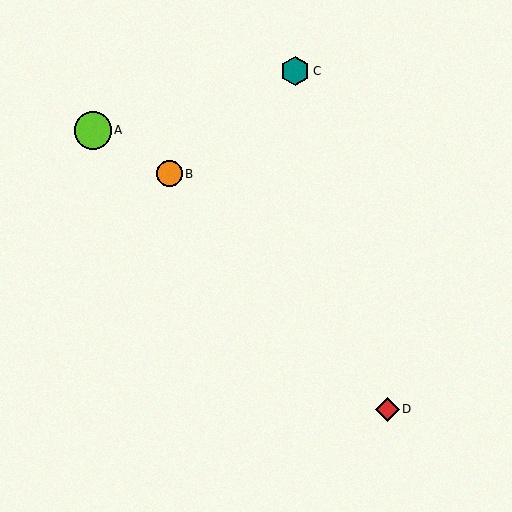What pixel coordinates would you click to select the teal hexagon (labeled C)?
Click at (295, 71) to select the teal hexagon C.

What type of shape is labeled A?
Shape A is a lime circle.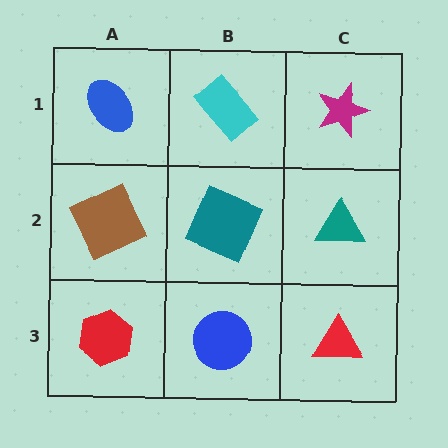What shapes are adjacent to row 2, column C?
A magenta star (row 1, column C), a red triangle (row 3, column C), a teal square (row 2, column B).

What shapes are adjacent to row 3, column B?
A teal square (row 2, column B), a red hexagon (row 3, column A), a red triangle (row 3, column C).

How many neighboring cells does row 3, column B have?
3.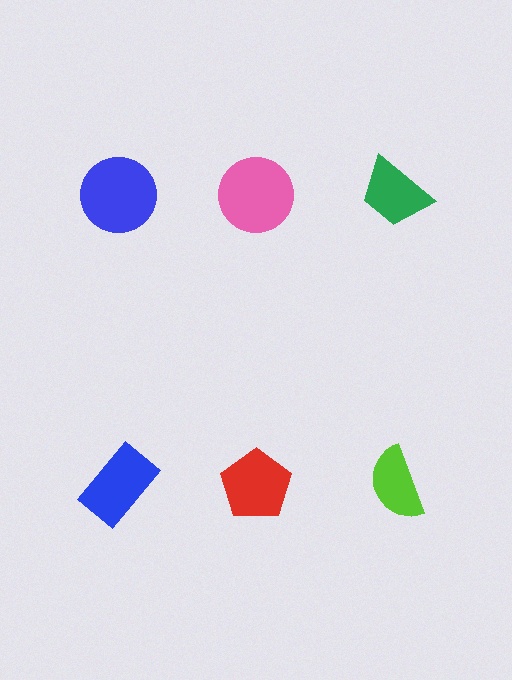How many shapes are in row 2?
3 shapes.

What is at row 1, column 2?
A pink circle.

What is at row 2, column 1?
A blue rectangle.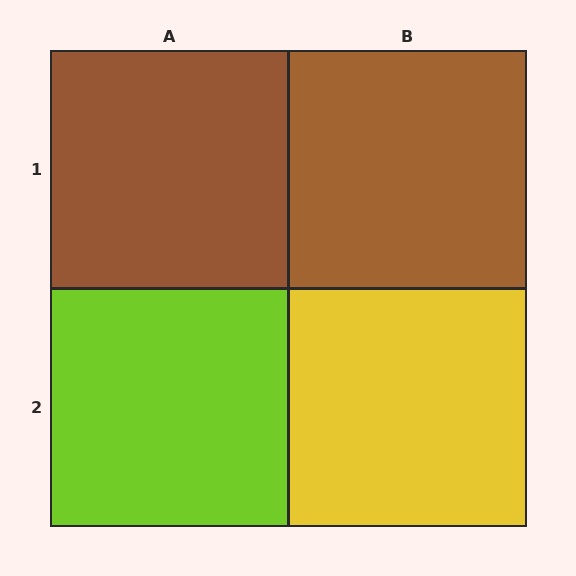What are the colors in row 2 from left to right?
Lime, yellow.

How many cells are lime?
1 cell is lime.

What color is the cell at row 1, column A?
Brown.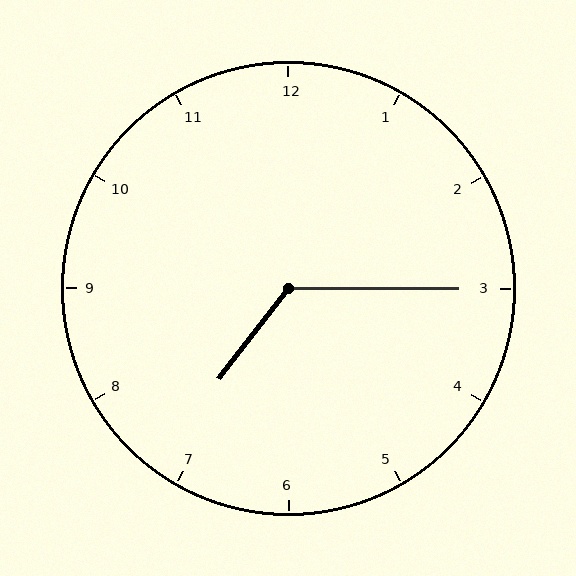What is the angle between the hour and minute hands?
Approximately 128 degrees.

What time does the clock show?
7:15.